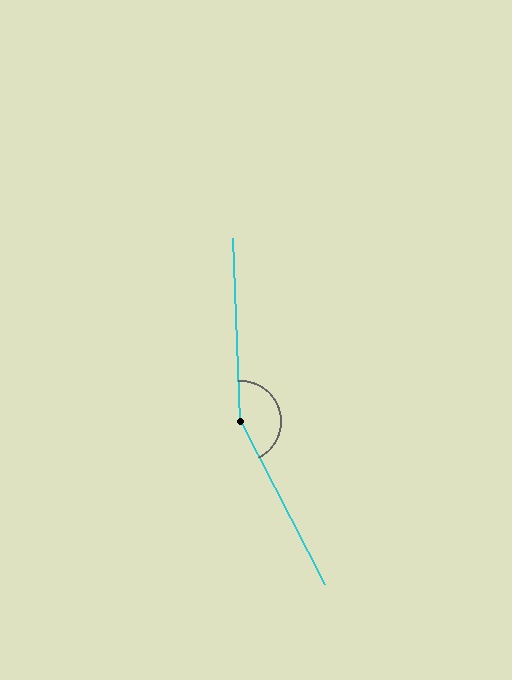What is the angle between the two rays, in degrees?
Approximately 155 degrees.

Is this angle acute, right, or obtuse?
It is obtuse.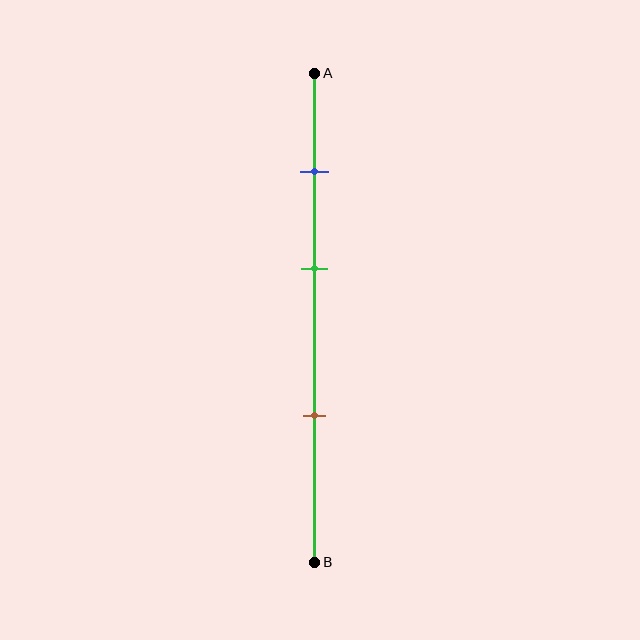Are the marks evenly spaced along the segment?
Yes, the marks are approximately evenly spaced.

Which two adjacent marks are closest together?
The blue and green marks are the closest adjacent pair.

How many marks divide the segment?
There are 3 marks dividing the segment.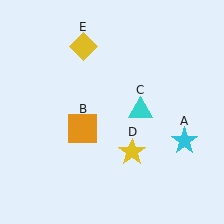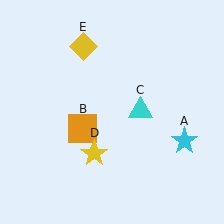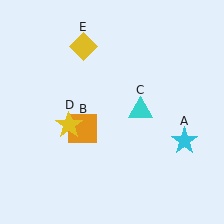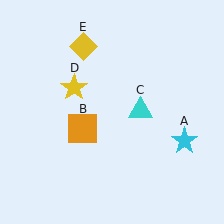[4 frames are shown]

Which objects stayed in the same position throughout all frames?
Cyan star (object A) and orange square (object B) and cyan triangle (object C) and yellow diamond (object E) remained stationary.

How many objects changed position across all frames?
1 object changed position: yellow star (object D).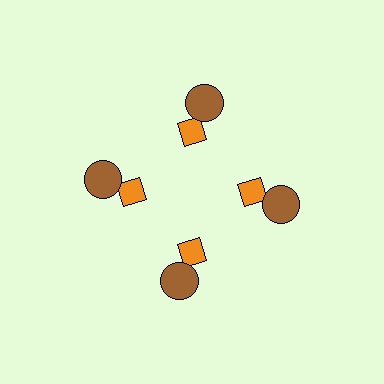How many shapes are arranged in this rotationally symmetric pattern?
There are 8 shapes, arranged in 4 groups of 2.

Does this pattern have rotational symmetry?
Yes, this pattern has 4-fold rotational symmetry. It looks the same after rotating 90 degrees around the center.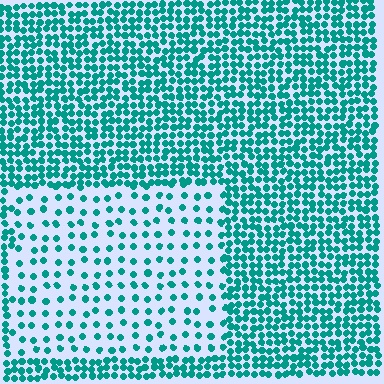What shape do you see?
I see a rectangle.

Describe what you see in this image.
The image contains small teal elements arranged at two different densities. A rectangle-shaped region is visible where the elements are less densely packed than the surrounding area.